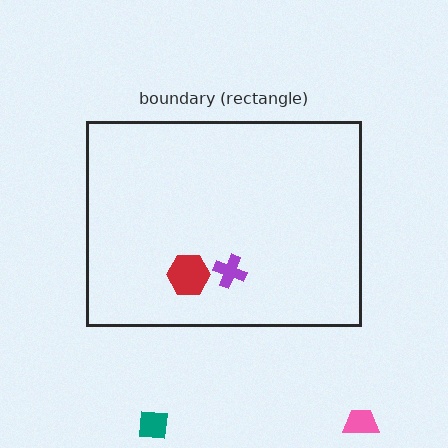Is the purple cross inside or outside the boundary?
Inside.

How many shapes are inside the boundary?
2 inside, 2 outside.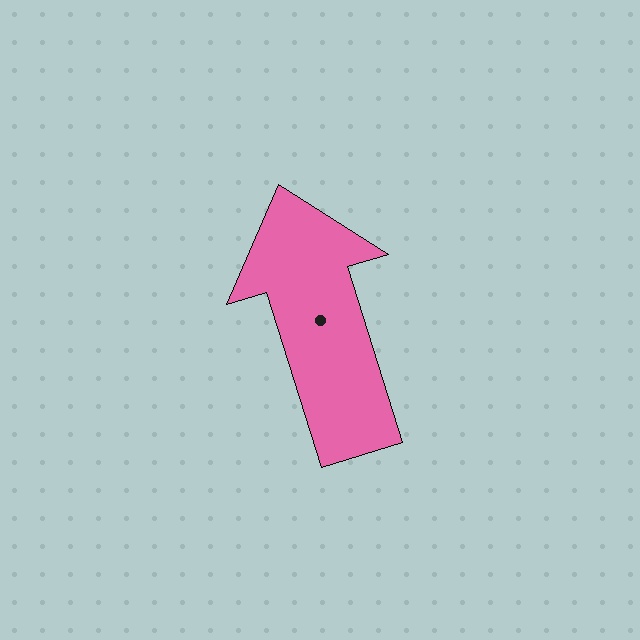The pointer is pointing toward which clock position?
Roughly 11 o'clock.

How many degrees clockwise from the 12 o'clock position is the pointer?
Approximately 343 degrees.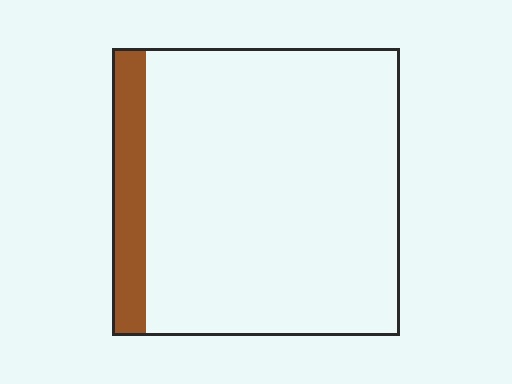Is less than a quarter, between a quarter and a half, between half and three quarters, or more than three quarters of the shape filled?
Less than a quarter.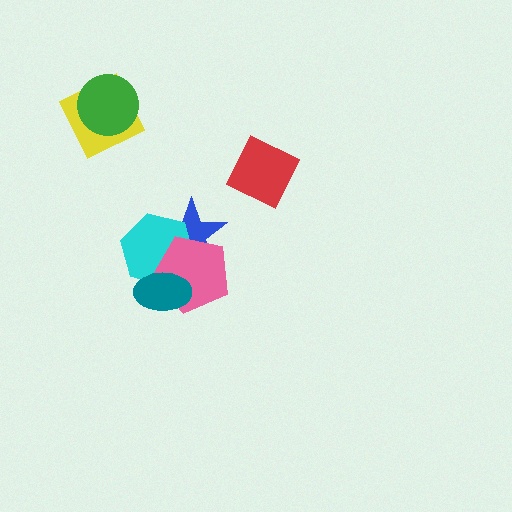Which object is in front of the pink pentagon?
The teal ellipse is in front of the pink pentagon.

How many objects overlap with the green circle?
1 object overlaps with the green circle.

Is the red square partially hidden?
No, no other shape covers it.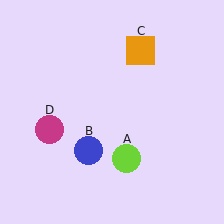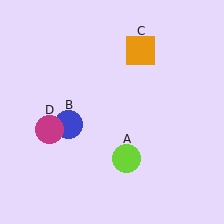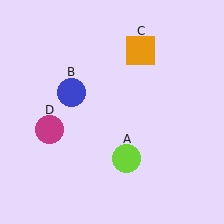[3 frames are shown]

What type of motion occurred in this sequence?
The blue circle (object B) rotated clockwise around the center of the scene.